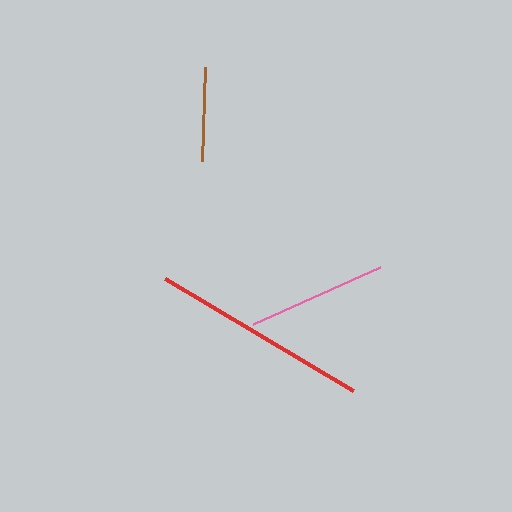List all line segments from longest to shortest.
From longest to shortest: red, pink, brown.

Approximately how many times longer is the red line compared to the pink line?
The red line is approximately 1.6 times the length of the pink line.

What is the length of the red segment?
The red segment is approximately 219 pixels long.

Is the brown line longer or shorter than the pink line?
The pink line is longer than the brown line.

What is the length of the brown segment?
The brown segment is approximately 93 pixels long.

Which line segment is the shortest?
The brown line is the shortest at approximately 93 pixels.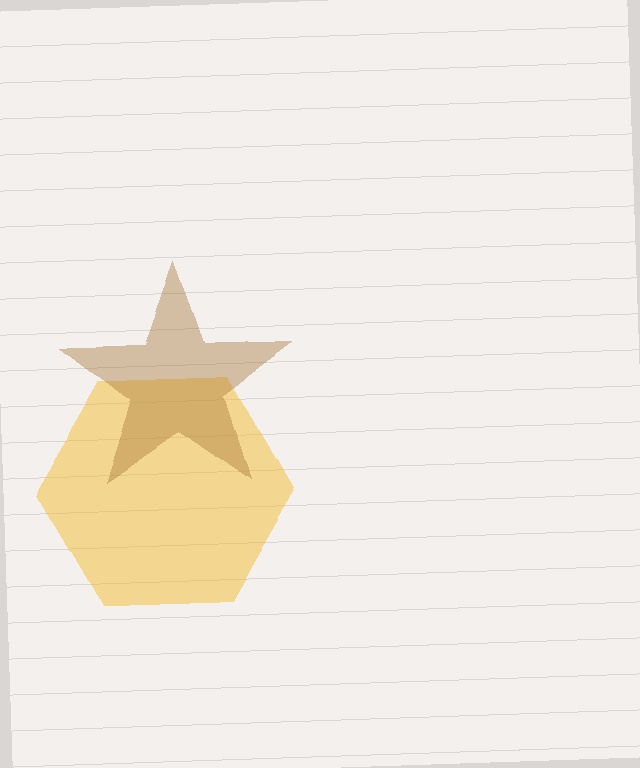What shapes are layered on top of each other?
The layered shapes are: a yellow hexagon, a brown star.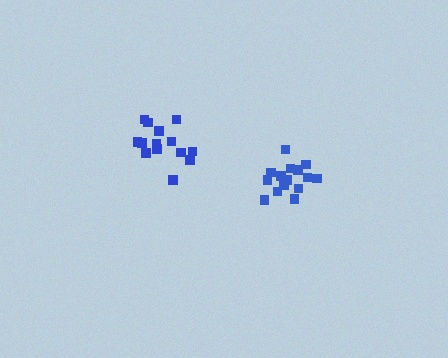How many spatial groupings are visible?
There are 2 spatial groupings.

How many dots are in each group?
Group 1: 16 dots, Group 2: 14 dots (30 total).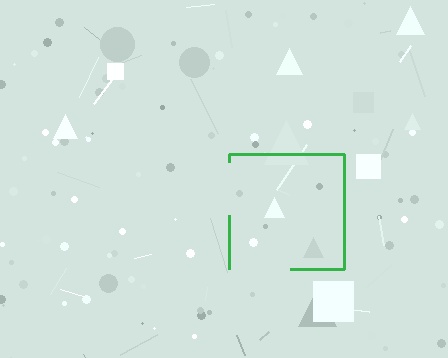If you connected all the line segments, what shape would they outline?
They would outline a square.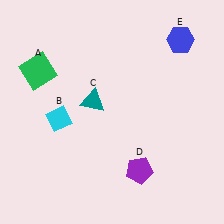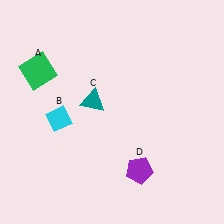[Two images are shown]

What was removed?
The blue hexagon (E) was removed in Image 2.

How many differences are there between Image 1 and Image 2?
There is 1 difference between the two images.